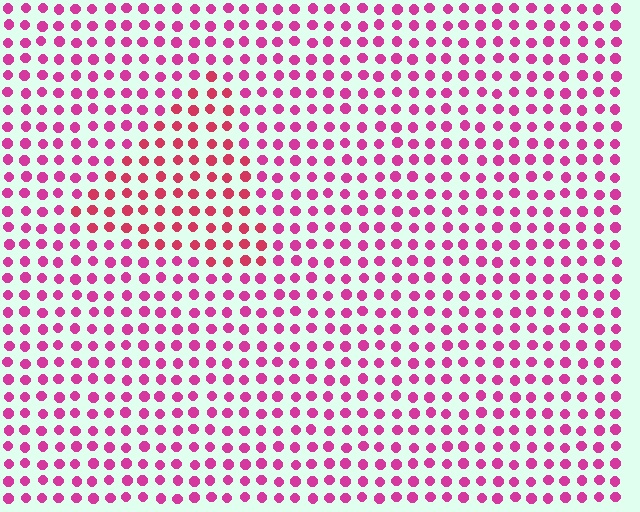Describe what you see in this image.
The image is filled with small magenta elements in a uniform arrangement. A triangle-shaped region is visible where the elements are tinted to a slightly different hue, forming a subtle color boundary.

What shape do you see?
I see a triangle.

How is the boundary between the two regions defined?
The boundary is defined purely by a slight shift in hue (about 25 degrees). Spacing, size, and orientation are identical on both sides.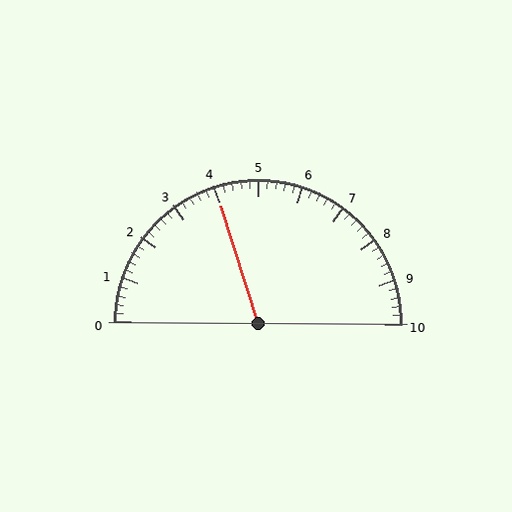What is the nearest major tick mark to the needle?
The nearest major tick mark is 4.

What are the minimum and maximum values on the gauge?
The gauge ranges from 0 to 10.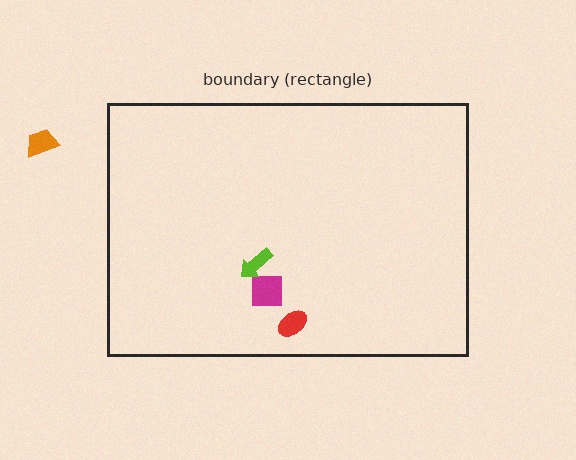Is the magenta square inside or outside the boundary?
Inside.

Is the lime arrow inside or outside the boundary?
Inside.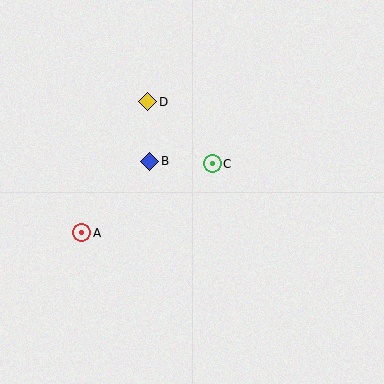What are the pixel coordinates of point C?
Point C is at (212, 164).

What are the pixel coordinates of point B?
Point B is at (150, 161).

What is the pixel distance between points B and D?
The distance between B and D is 60 pixels.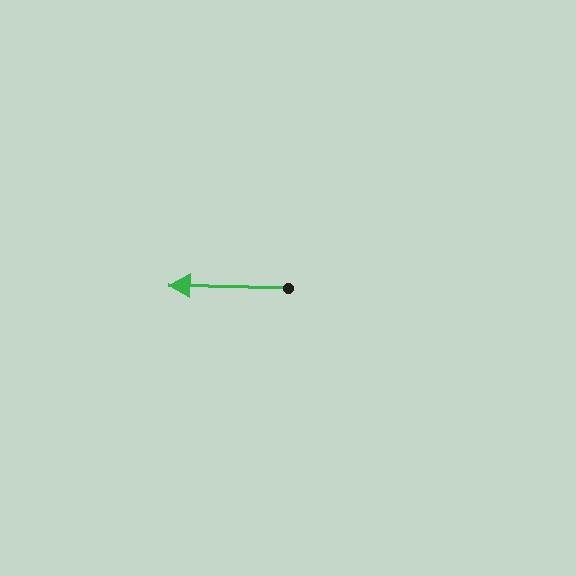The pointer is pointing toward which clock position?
Roughly 9 o'clock.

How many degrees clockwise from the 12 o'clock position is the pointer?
Approximately 271 degrees.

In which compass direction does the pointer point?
West.